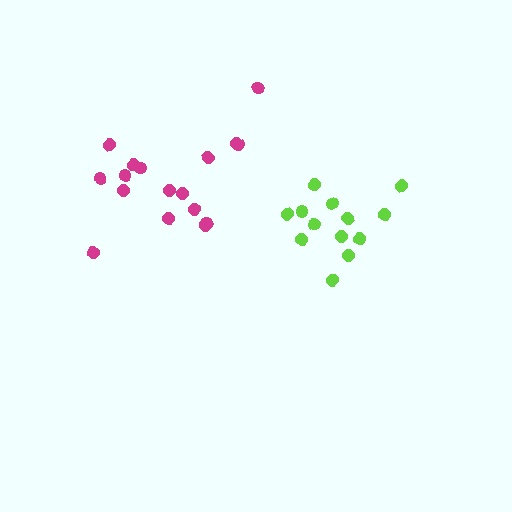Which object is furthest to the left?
The magenta cluster is leftmost.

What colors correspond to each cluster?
The clusters are colored: lime, magenta.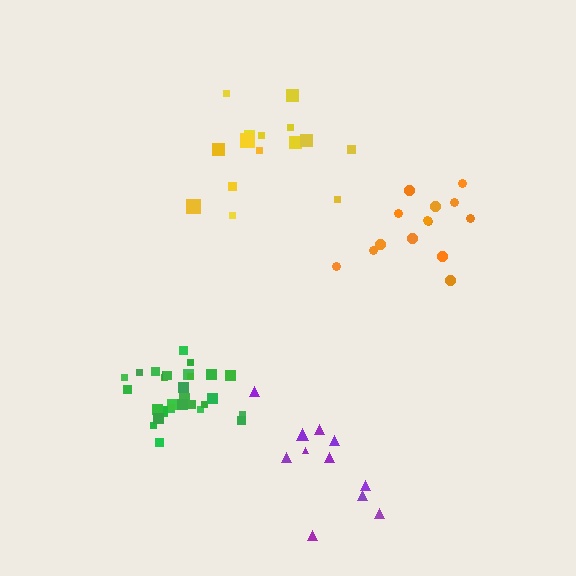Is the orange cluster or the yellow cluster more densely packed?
Orange.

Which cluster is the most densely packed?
Green.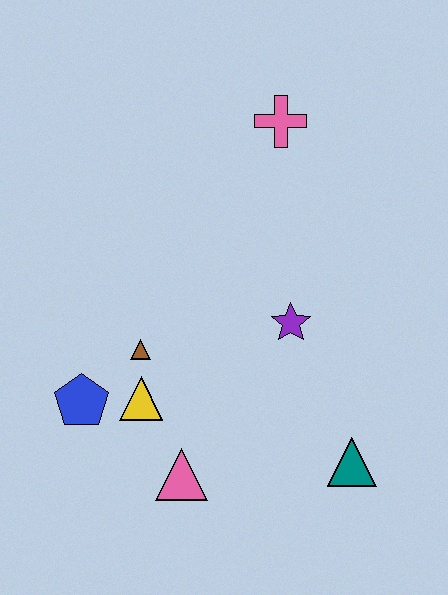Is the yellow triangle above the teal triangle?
Yes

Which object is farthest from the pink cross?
The pink triangle is farthest from the pink cross.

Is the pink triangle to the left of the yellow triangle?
No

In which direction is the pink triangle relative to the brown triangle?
The pink triangle is below the brown triangle.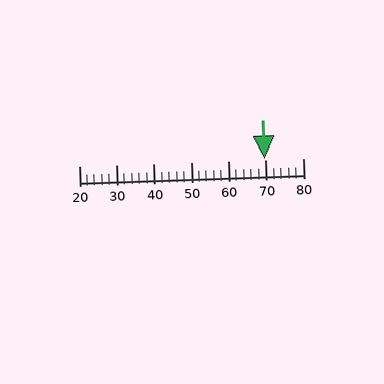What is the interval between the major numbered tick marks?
The major tick marks are spaced 10 units apart.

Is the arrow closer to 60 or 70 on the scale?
The arrow is closer to 70.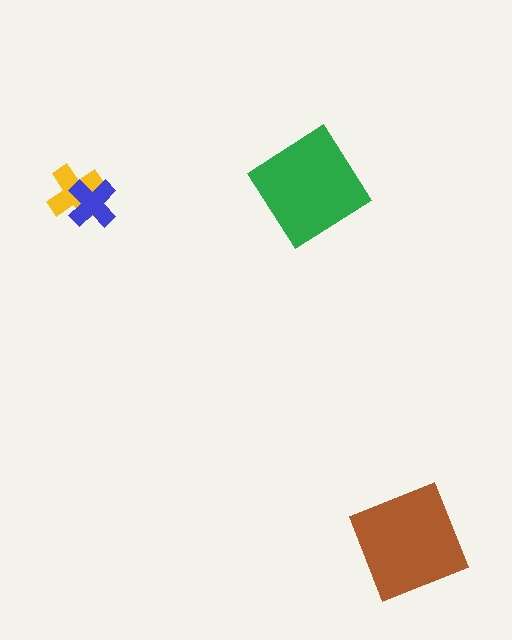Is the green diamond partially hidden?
No, no other shape covers it.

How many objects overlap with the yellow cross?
1 object overlaps with the yellow cross.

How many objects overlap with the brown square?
0 objects overlap with the brown square.